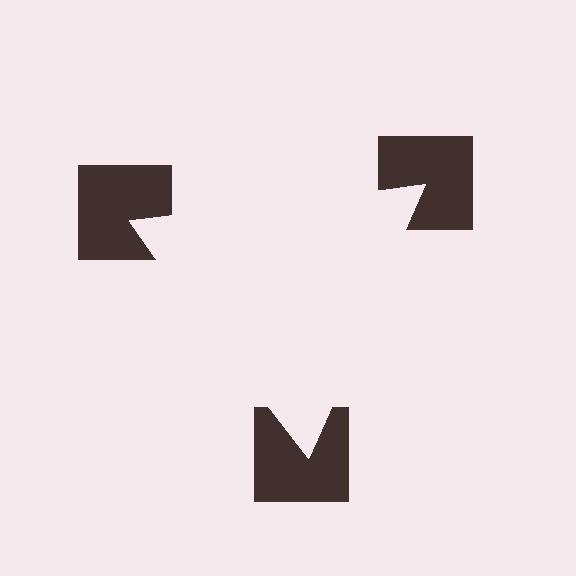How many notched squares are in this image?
There are 3 — one at each vertex of the illusory triangle.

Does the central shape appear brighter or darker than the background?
It typically appears slightly brighter than the background, even though no actual brightness change is drawn.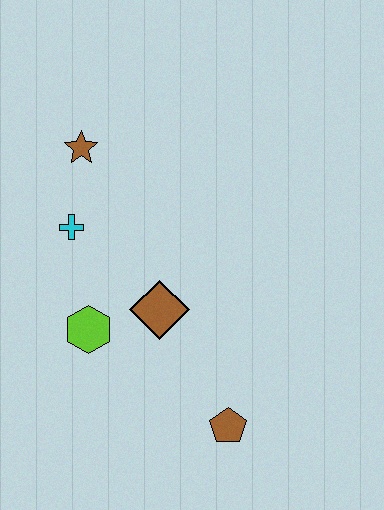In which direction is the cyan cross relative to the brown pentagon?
The cyan cross is above the brown pentagon.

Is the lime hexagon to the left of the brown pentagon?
Yes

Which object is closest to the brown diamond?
The lime hexagon is closest to the brown diamond.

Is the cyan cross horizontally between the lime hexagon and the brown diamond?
No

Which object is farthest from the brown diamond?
The brown star is farthest from the brown diamond.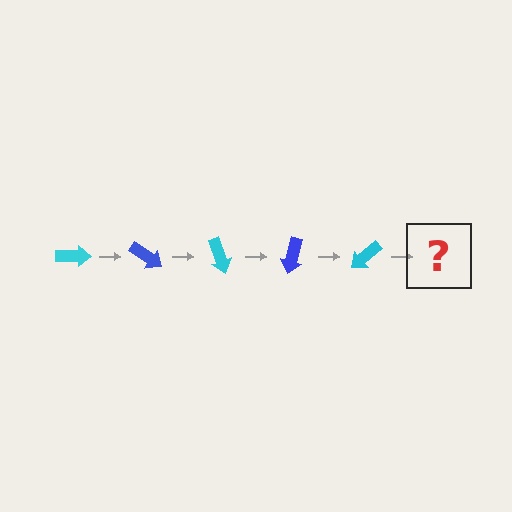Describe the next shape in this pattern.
It should be a blue arrow, rotated 175 degrees from the start.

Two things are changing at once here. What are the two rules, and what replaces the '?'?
The two rules are that it rotates 35 degrees each step and the color cycles through cyan and blue. The '?' should be a blue arrow, rotated 175 degrees from the start.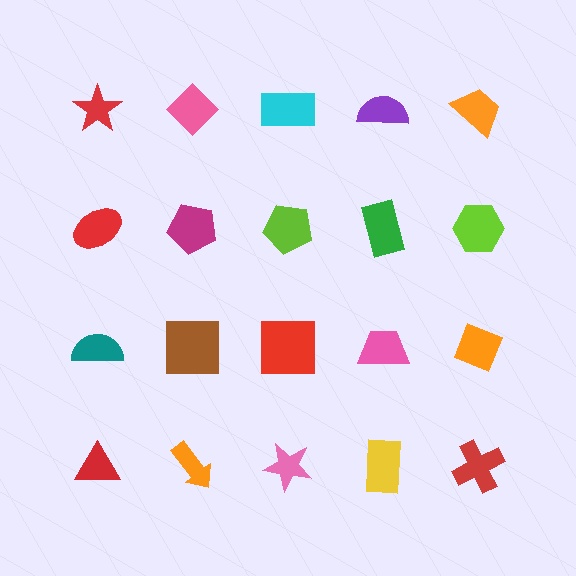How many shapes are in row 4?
5 shapes.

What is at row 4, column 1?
A red triangle.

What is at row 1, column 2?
A pink diamond.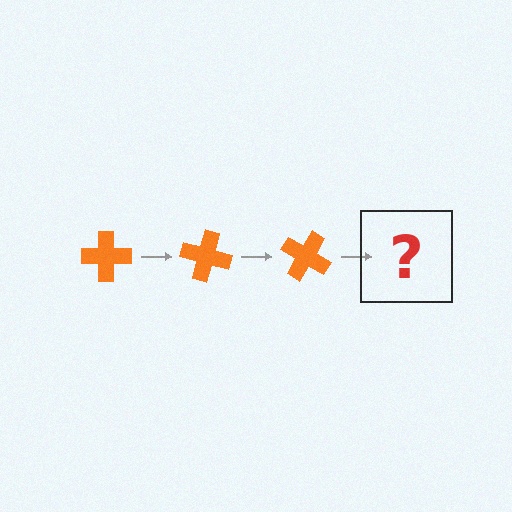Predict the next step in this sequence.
The next step is an orange cross rotated 45 degrees.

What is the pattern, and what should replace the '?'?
The pattern is that the cross rotates 15 degrees each step. The '?' should be an orange cross rotated 45 degrees.